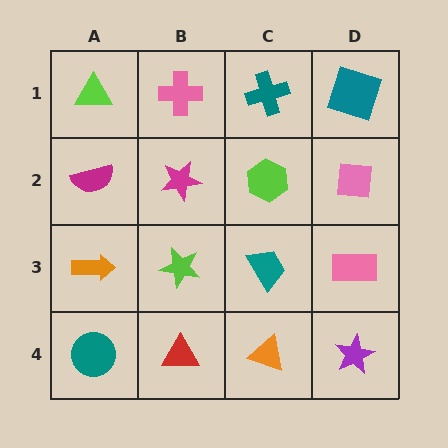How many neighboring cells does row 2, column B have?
4.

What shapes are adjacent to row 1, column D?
A pink square (row 2, column D), a teal cross (row 1, column C).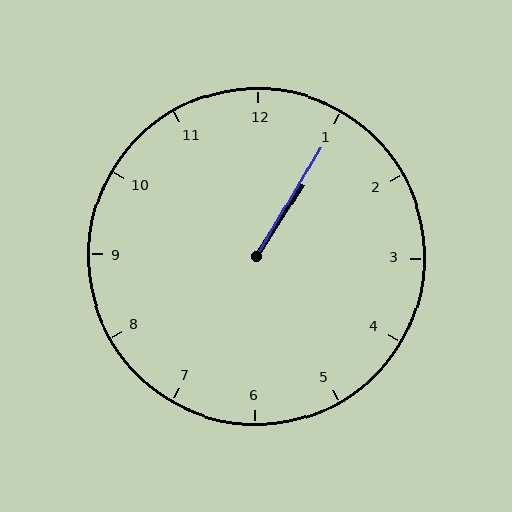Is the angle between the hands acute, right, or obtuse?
It is acute.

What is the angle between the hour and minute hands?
Approximately 2 degrees.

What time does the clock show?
1:05.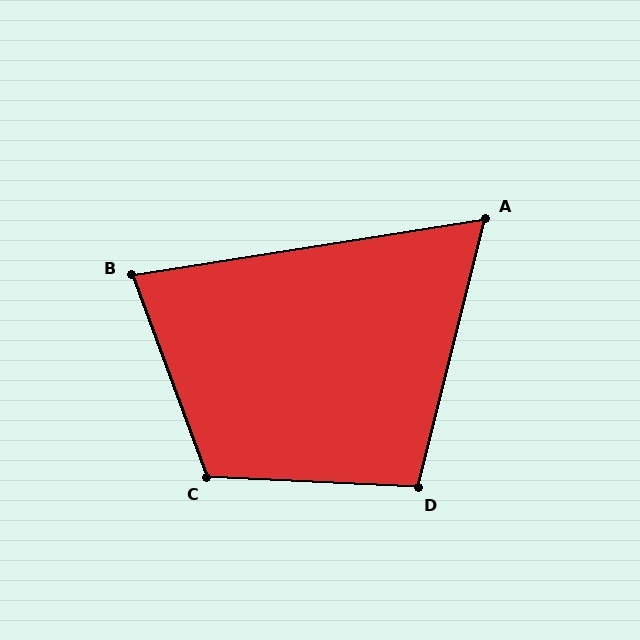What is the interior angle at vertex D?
Approximately 101 degrees (obtuse).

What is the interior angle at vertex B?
Approximately 79 degrees (acute).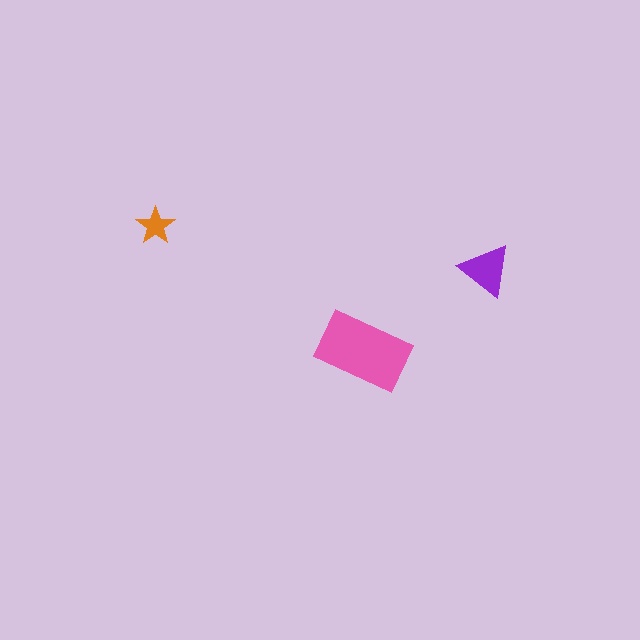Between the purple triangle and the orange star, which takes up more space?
The purple triangle.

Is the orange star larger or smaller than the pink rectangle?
Smaller.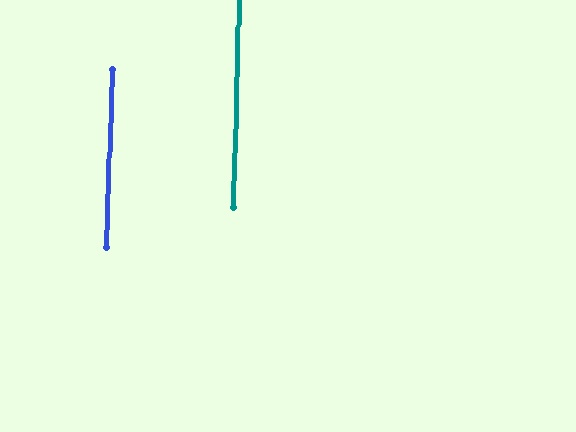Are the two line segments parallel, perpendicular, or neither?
Parallel — their directions differ by only 0.5°.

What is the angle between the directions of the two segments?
Approximately 1 degree.